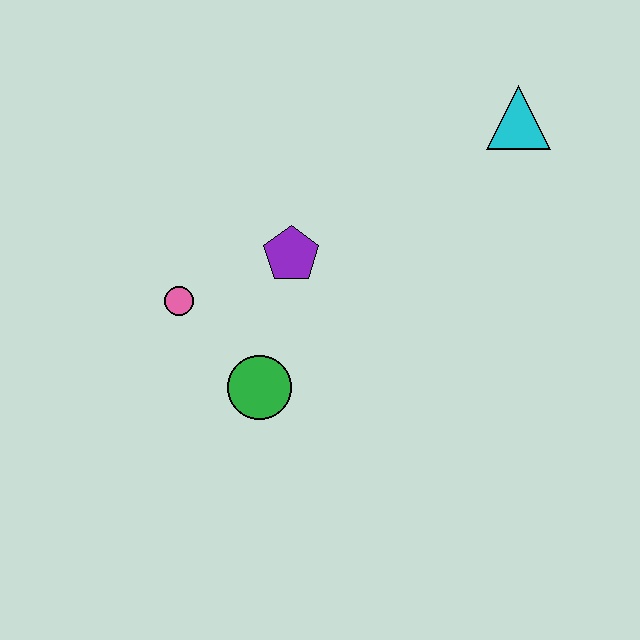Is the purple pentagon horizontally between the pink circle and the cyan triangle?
Yes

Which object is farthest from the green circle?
The cyan triangle is farthest from the green circle.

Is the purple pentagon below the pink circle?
No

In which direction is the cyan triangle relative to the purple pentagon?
The cyan triangle is to the right of the purple pentagon.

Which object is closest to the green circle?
The pink circle is closest to the green circle.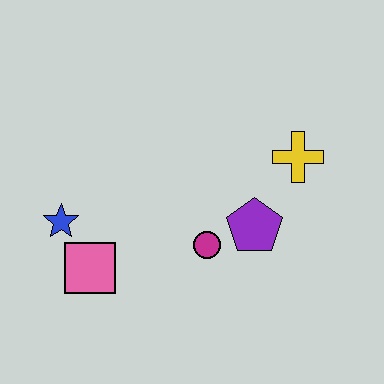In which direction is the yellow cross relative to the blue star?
The yellow cross is to the right of the blue star.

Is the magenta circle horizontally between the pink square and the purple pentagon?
Yes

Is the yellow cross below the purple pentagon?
No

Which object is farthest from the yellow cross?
The blue star is farthest from the yellow cross.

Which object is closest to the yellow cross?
The purple pentagon is closest to the yellow cross.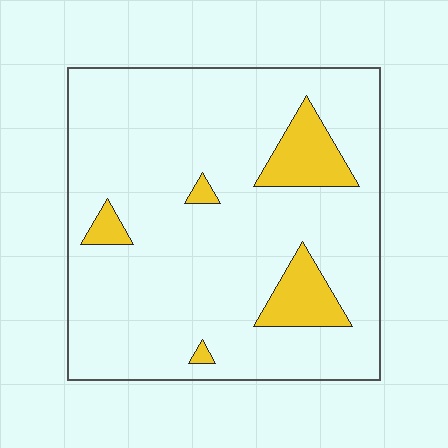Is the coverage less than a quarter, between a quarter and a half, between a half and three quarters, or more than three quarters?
Less than a quarter.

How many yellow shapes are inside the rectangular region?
5.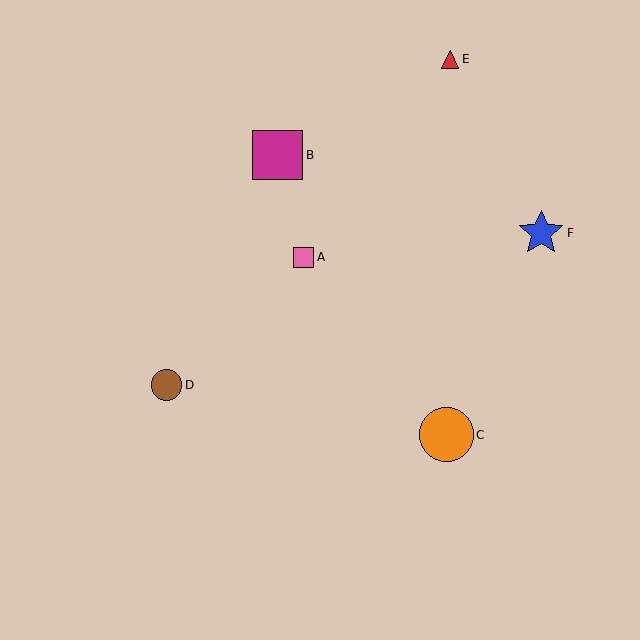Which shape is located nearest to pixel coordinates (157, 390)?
The brown circle (labeled D) at (166, 385) is nearest to that location.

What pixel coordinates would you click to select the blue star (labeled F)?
Click at (541, 233) to select the blue star F.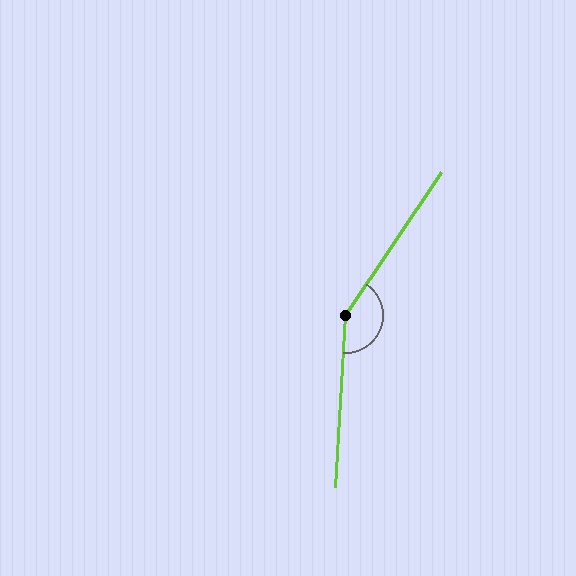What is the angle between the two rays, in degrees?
Approximately 149 degrees.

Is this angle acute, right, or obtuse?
It is obtuse.